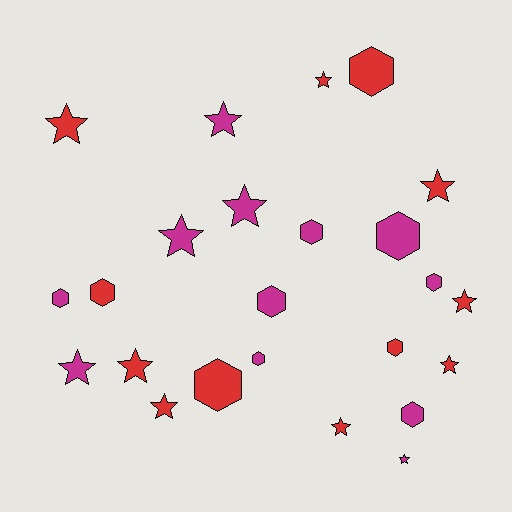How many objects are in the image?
There are 24 objects.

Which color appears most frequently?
Red, with 12 objects.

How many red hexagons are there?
There are 4 red hexagons.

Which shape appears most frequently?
Star, with 13 objects.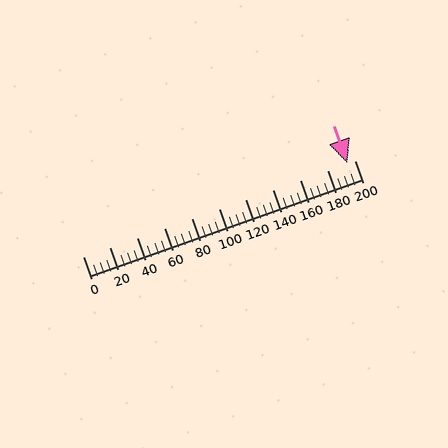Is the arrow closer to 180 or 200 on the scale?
The arrow is closer to 200.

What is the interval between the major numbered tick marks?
The major tick marks are spaced 20 units apart.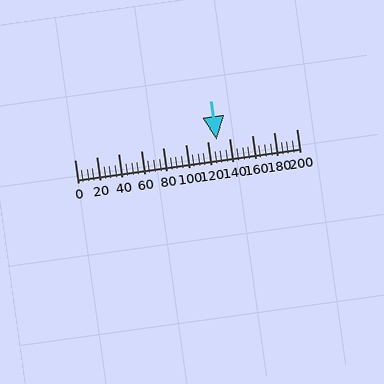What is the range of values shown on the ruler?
The ruler shows values from 0 to 200.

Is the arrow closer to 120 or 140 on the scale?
The arrow is closer to 120.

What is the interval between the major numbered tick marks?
The major tick marks are spaced 20 units apart.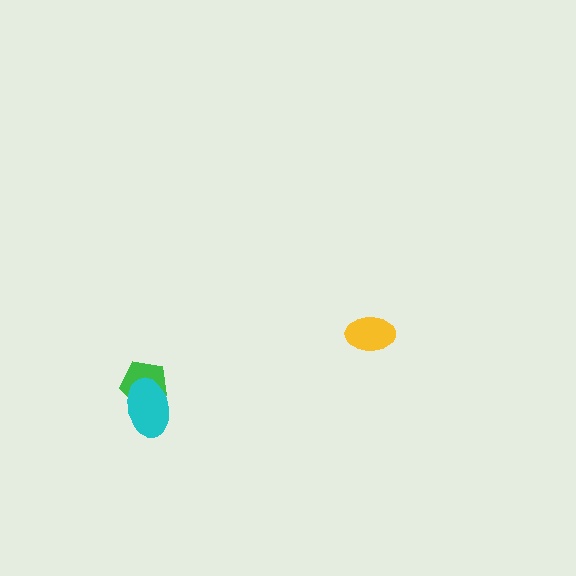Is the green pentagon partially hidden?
Yes, it is partially covered by another shape.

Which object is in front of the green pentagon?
The cyan ellipse is in front of the green pentagon.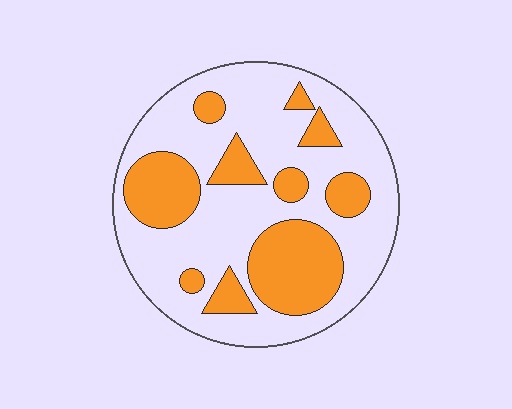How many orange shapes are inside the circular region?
10.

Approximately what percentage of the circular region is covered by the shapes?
Approximately 30%.